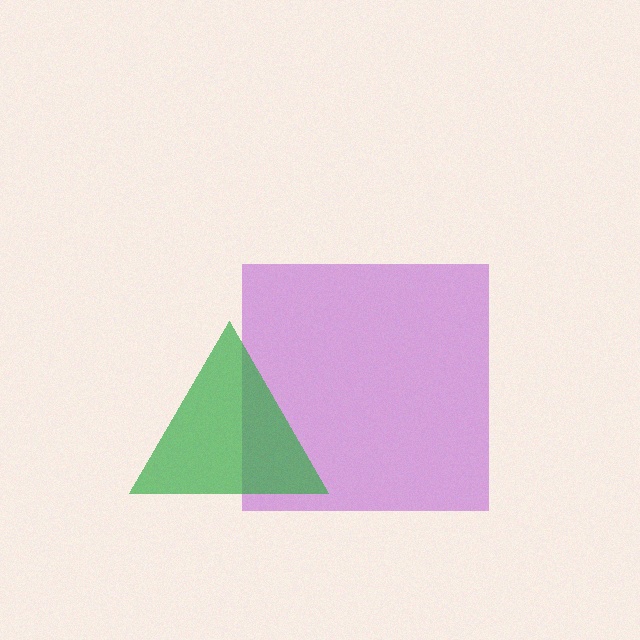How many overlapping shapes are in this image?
There are 2 overlapping shapes in the image.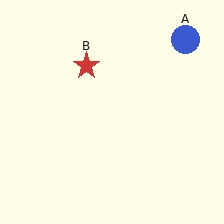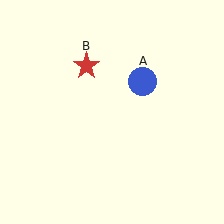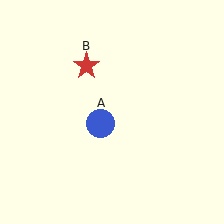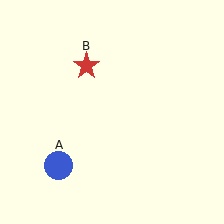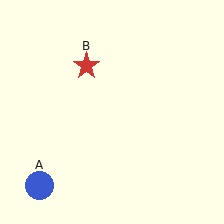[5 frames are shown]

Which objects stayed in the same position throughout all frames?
Red star (object B) remained stationary.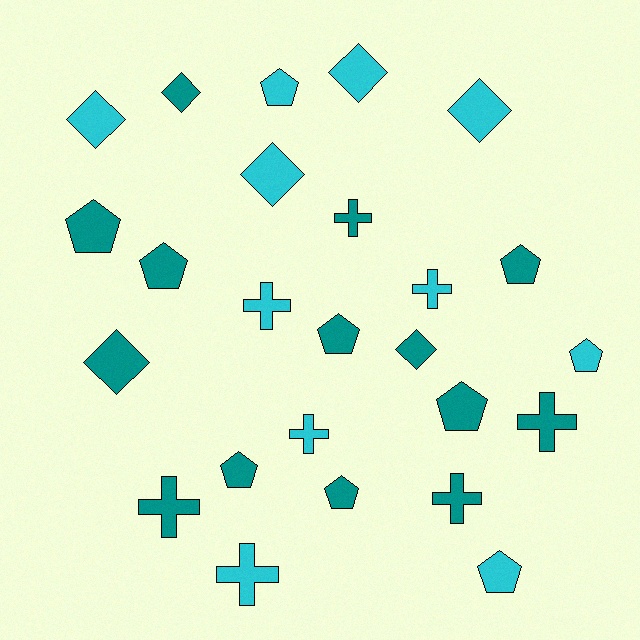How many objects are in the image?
There are 25 objects.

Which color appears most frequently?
Teal, with 14 objects.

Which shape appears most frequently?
Pentagon, with 10 objects.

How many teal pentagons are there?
There are 7 teal pentagons.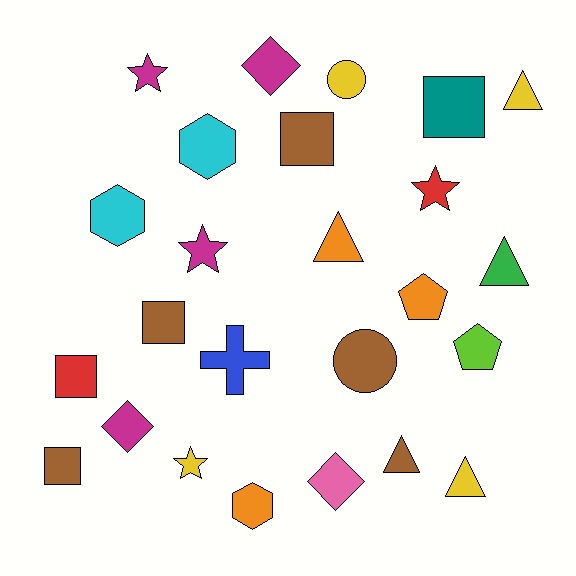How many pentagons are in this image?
There are 2 pentagons.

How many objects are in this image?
There are 25 objects.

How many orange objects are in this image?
There are 3 orange objects.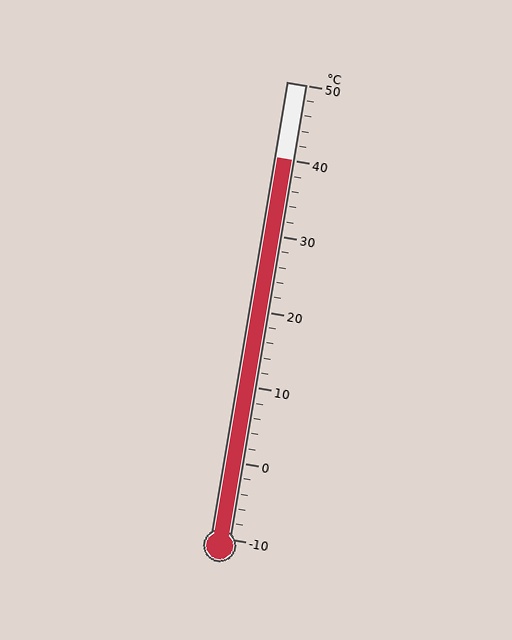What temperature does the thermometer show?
The thermometer shows approximately 40°C.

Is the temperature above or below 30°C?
The temperature is above 30°C.